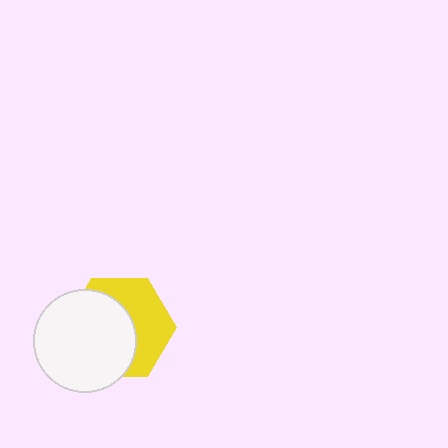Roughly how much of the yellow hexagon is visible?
A small part of it is visible (roughly 45%).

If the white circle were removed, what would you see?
You would see the complete yellow hexagon.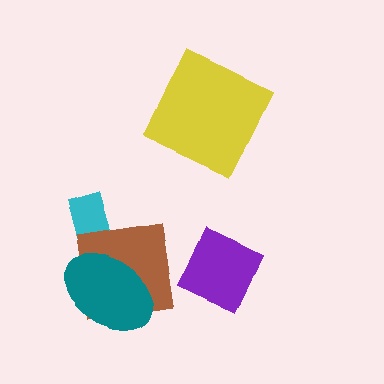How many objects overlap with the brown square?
2 objects overlap with the brown square.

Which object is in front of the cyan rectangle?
The brown square is in front of the cyan rectangle.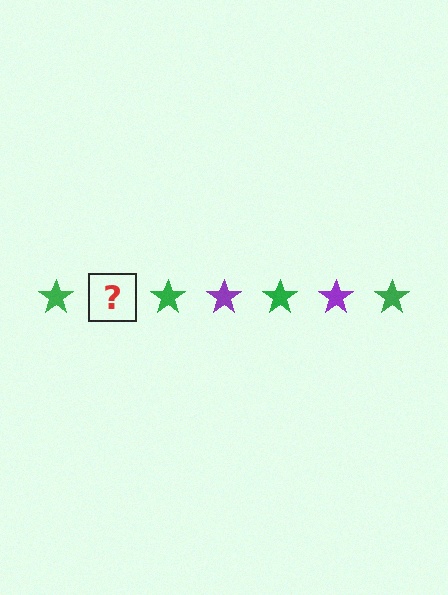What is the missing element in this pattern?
The missing element is a purple star.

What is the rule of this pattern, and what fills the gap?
The rule is that the pattern cycles through green, purple stars. The gap should be filled with a purple star.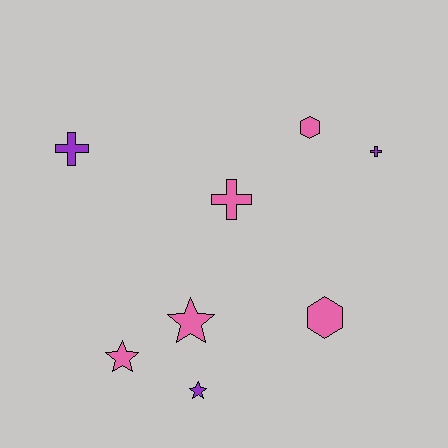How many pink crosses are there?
There is 1 pink cross.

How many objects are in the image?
There are 8 objects.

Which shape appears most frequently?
Cross, with 3 objects.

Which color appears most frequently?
Pink, with 5 objects.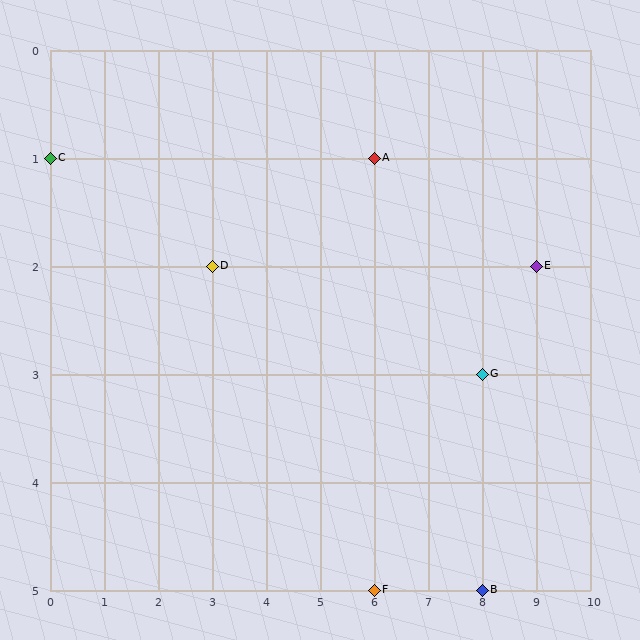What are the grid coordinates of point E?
Point E is at grid coordinates (9, 2).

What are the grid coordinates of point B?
Point B is at grid coordinates (8, 5).